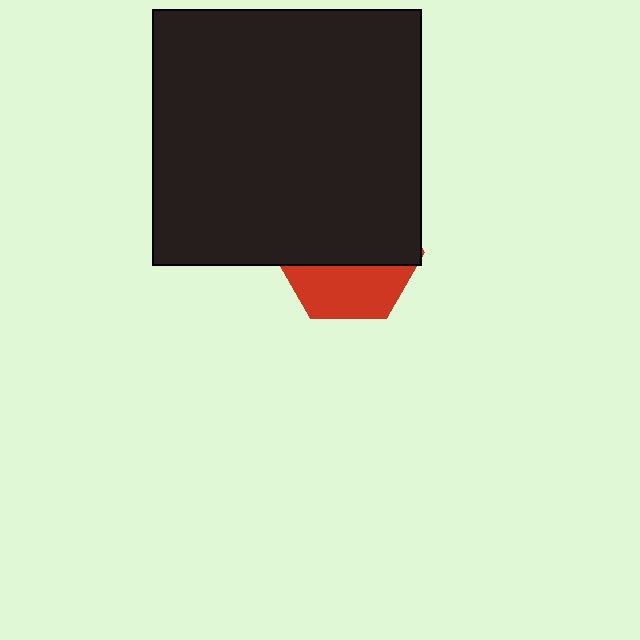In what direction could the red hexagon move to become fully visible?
The red hexagon could move down. That would shift it out from behind the black rectangle entirely.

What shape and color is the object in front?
The object in front is a black rectangle.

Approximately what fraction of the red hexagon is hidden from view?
Roughly 62% of the red hexagon is hidden behind the black rectangle.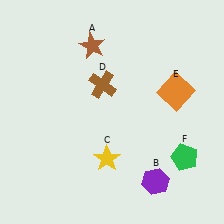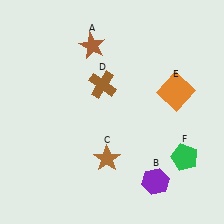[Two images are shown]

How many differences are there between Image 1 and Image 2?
There is 1 difference between the two images.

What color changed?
The star (C) changed from yellow in Image 1 to brown in Image 2.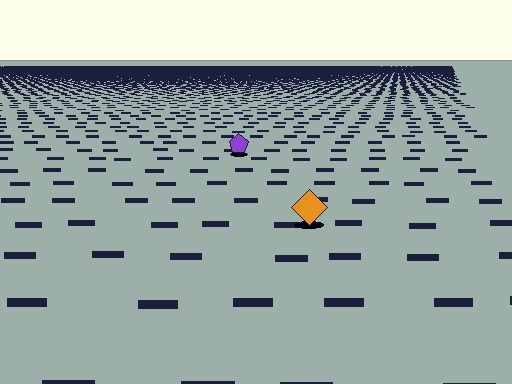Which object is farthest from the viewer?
The purple pentagon is farthest from the viewer. It appears smaller and the ground texture around it is denser.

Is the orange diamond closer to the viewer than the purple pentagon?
Yes. The orange diamond is closer — you can tell from the texture gradient: the ground texture is coarser near it.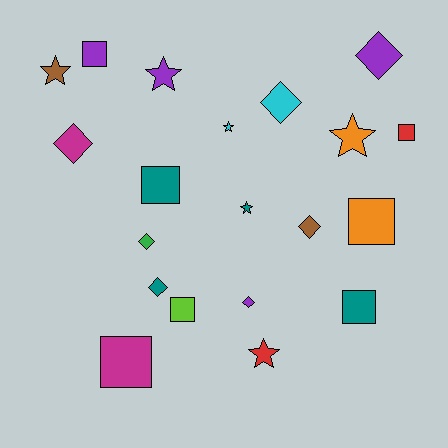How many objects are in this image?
There are 20 objects.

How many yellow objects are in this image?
There are no yellow objects.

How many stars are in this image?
There are 6 stars.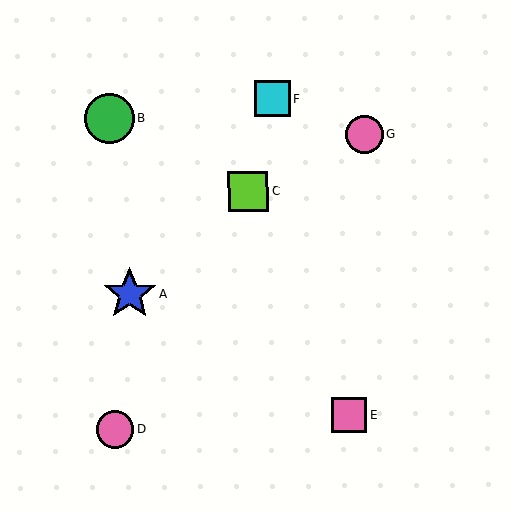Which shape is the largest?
The blue star (labeled A) is the largest.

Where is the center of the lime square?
The center of the lime square is at (248, 191).